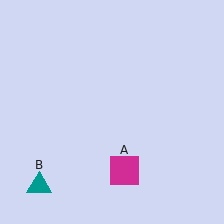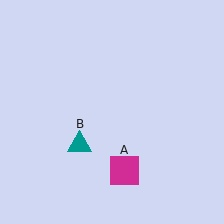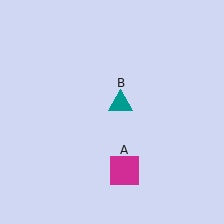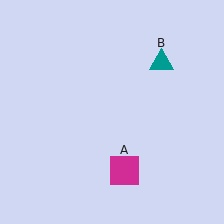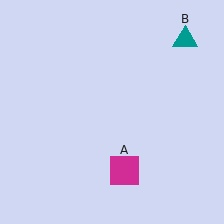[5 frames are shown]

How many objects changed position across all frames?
1 object changed position: teal triangle (object B).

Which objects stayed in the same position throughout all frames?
Magenta square (object A) remained stationary.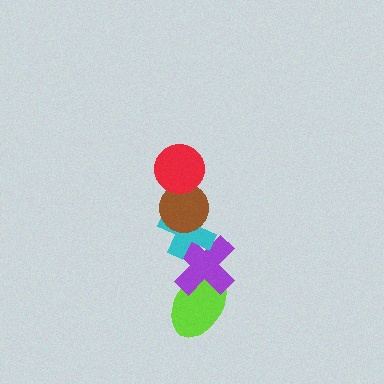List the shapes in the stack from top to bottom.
From top to bottom: the red circle, the brown circle, the cyan cross, the purple cross, the lime ellipse.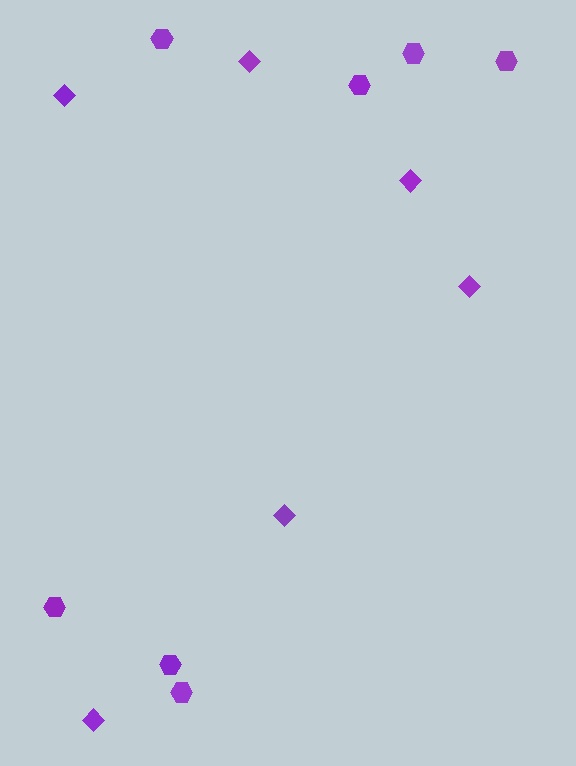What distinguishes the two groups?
There are 2 groups: one group of diamonds (6) and one group of hexagons (7).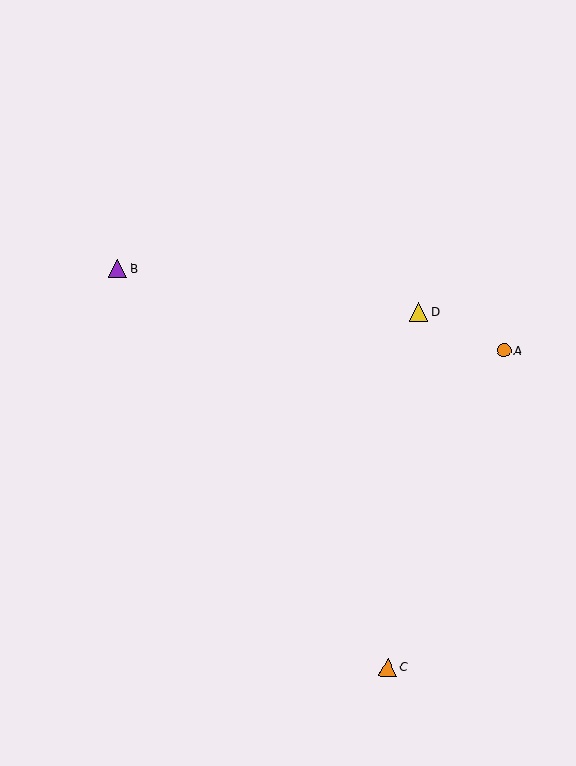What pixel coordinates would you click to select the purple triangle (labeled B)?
Click at (118, 269) to select the purple triangle B.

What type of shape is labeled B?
Shape B is a purple triangle.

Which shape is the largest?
The yellow triangle (labeled D) is the largest.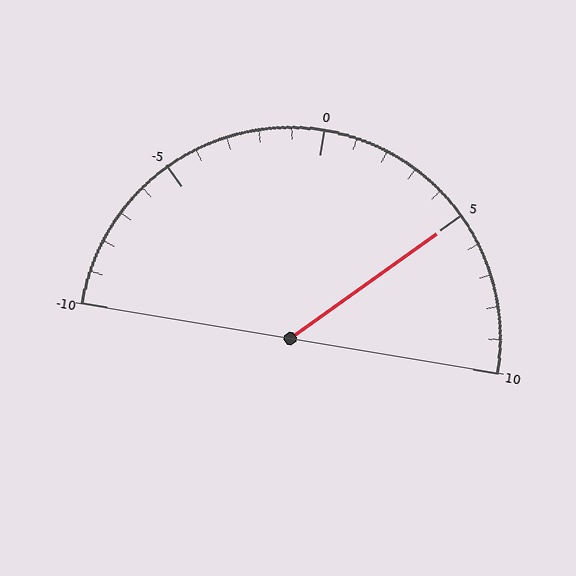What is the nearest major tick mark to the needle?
The nearest major tick mark is 5.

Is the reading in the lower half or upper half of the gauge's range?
The reading is in the upper half of the range (-10 to 10).